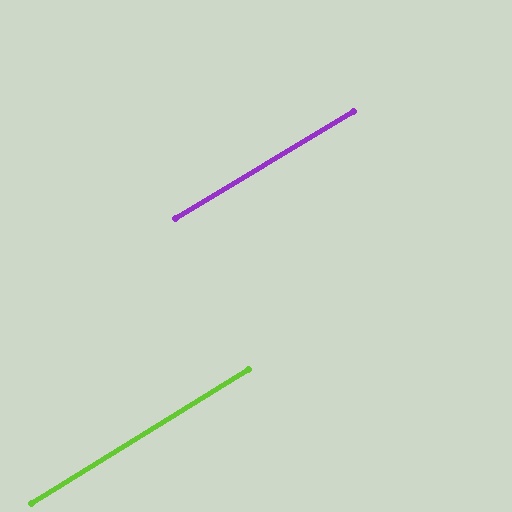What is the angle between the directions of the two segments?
Approximately 1 degree.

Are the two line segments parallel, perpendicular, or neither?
Parallel — their directions differ by only 0.6°.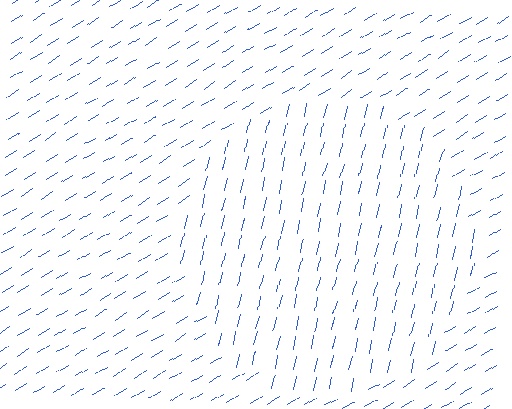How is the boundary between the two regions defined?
The boundary is defined purely by a change in line orientation (approximately 45 degrees difference). All lines are the same color and thickness.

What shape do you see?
I see a circle.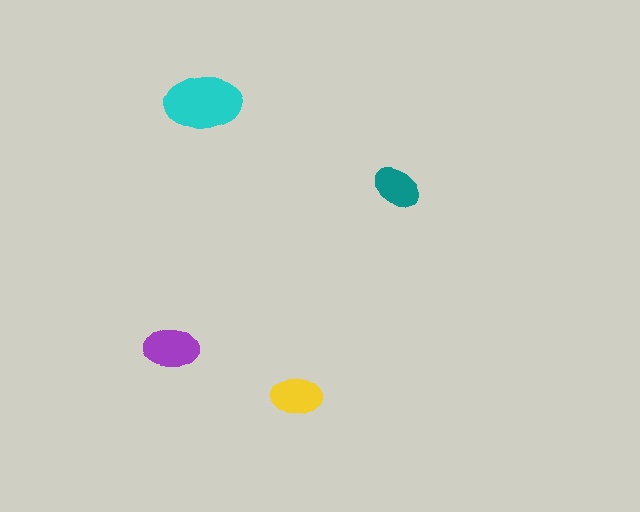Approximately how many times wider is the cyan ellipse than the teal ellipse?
About 1.5 times wider.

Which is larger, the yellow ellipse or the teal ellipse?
The yellow one.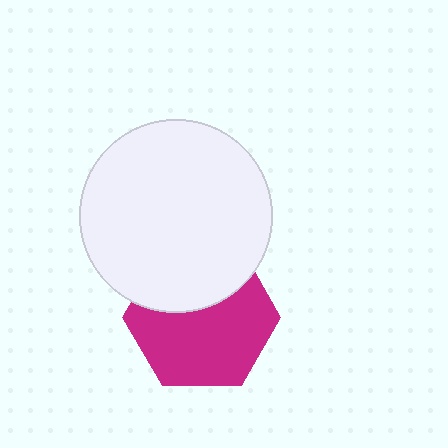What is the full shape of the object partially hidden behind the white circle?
The partially hidden object is a magenta hexagon.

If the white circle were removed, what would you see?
You would see the complete magenta hexagon.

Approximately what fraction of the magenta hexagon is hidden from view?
Roughly 36% of the magenta hexagon is hidden behind the white circle.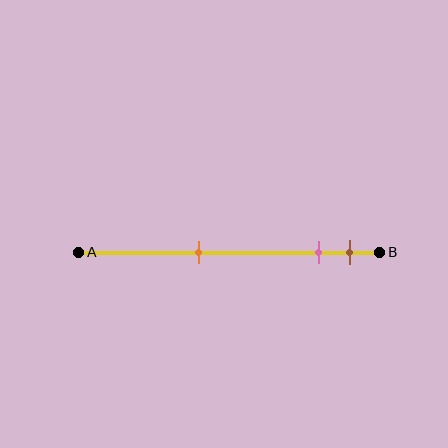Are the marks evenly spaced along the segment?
No, the marks are not evenly spaced.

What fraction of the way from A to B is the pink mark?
The pink mark is approximately 80% (0.8) of the way from A to B.